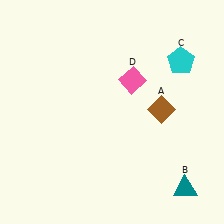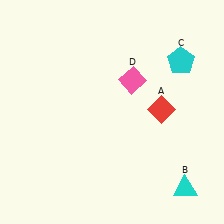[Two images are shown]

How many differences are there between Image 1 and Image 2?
There are 2 differences between the two images.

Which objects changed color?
A changed from brown to red. B changed from teal to cyan.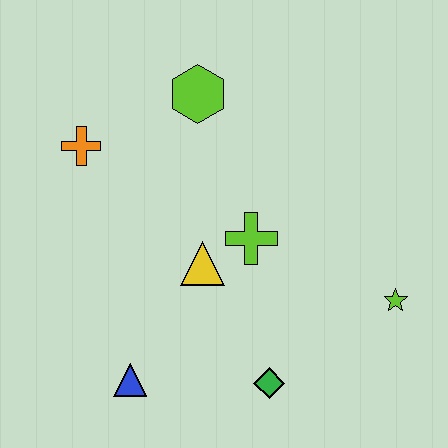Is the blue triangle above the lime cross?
No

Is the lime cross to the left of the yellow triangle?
No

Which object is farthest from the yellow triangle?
The lime star is farthest from the yellow triangle.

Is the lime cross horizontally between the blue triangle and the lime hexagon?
No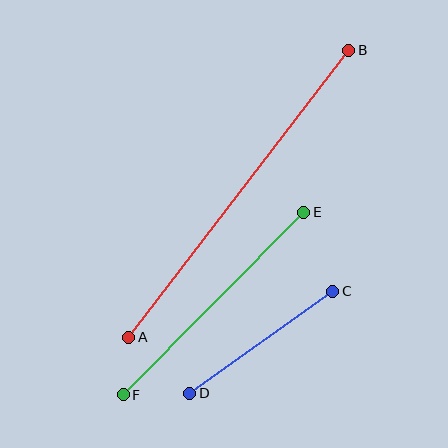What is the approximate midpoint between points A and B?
The midpoint is at approximately (239, 194) pixels.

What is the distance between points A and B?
The distance is approximately 362 pixels.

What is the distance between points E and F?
The distance is approximately 256 pixels.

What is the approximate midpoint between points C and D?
The midpoint is at approximately (261, 342) pixels.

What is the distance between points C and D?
The distance is approximately 175 pixels.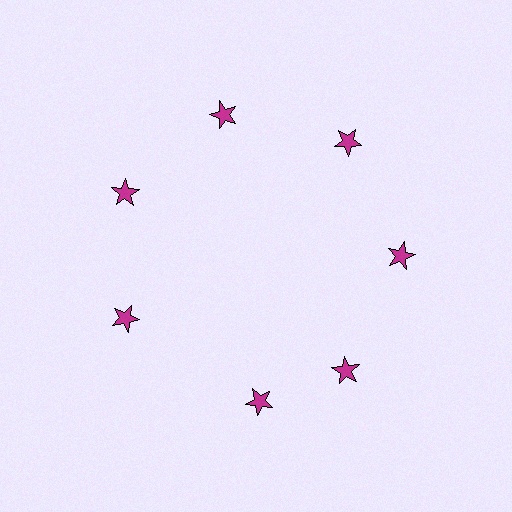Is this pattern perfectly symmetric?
No. The 7 magenta stars are arranged in a ring, but one element near the 6 o'clock position is rotated out of alignment along the ring, breaking the 7-fold rotational symmetry.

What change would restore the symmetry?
The symmetry would be restored by rotating it back into even spacing with its neighbors so that all 7 stars sit at equal angles and equal distance from the center.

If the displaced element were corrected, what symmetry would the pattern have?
It would have 7-fold rotational symmetry — the pattern would map onto itself every 51 degrees.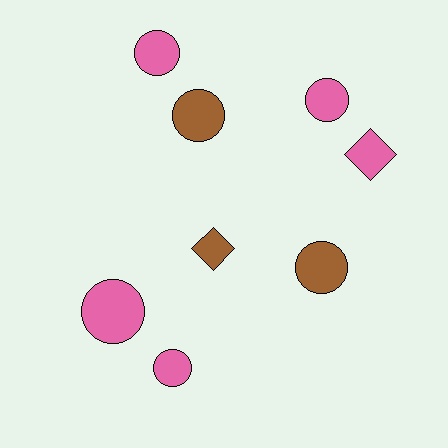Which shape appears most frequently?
Circle, with 6 objects.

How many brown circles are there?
There are 2 brown circles.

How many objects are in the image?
There are 8 objects.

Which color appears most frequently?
Pink, with 5 objects.